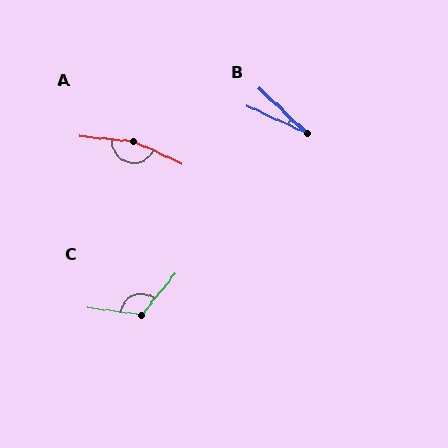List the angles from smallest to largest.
B (18°), C (122°), A (161°).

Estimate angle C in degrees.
Approximately 122 degrees.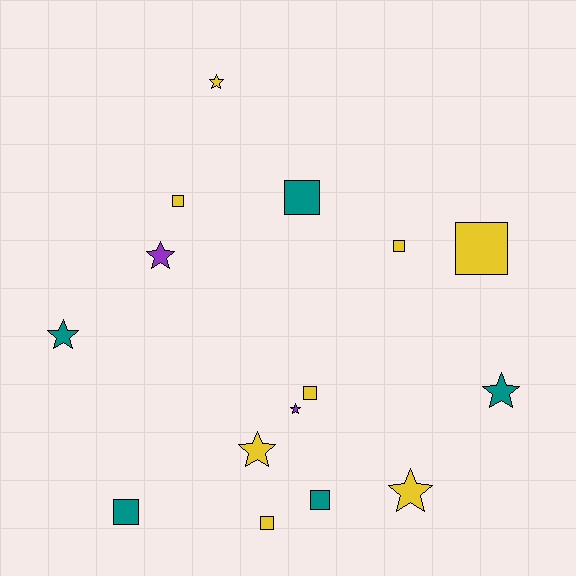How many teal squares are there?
There are 3 teal squares.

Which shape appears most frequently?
Square, with 8 objects.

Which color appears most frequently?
Yellow, with 8 objects.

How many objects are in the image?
There are 15 objects.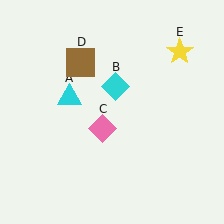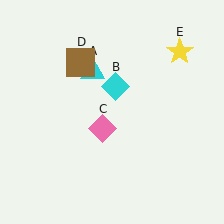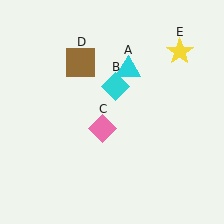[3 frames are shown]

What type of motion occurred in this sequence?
The cyan triangle (object A) rotated clockwise around the center of the scene.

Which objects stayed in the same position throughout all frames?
Cyan diamond (object B) and pink diamond (object C) and brown square (object D) and yellow star (object E) remained stationary.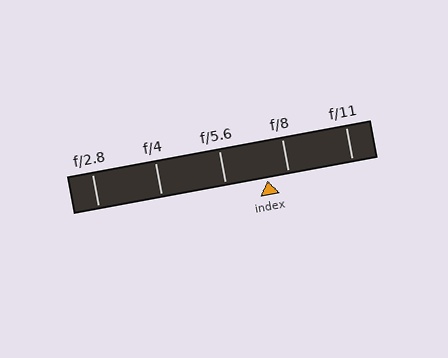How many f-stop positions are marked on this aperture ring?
There are 5 f-stop positions marked.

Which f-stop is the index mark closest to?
The index mark is closest to f/8.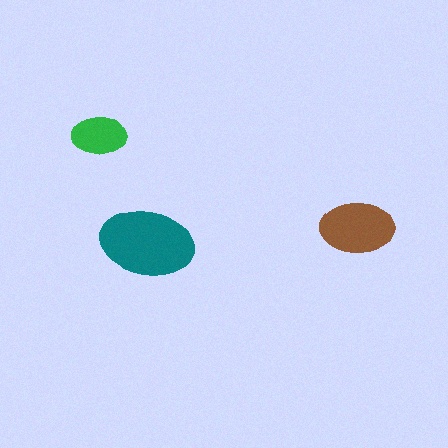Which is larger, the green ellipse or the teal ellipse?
The teal one.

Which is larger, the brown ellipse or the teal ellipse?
The teal one.